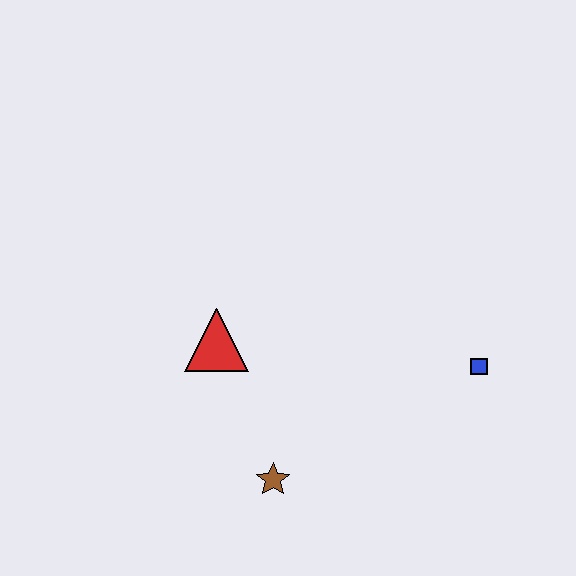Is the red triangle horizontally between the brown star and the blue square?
No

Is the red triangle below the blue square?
No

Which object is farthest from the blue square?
The red triangle is farthest from the blue square.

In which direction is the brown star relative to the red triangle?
The brown star is below the red triangle.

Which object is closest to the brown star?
The red triangle is closest to the brown star.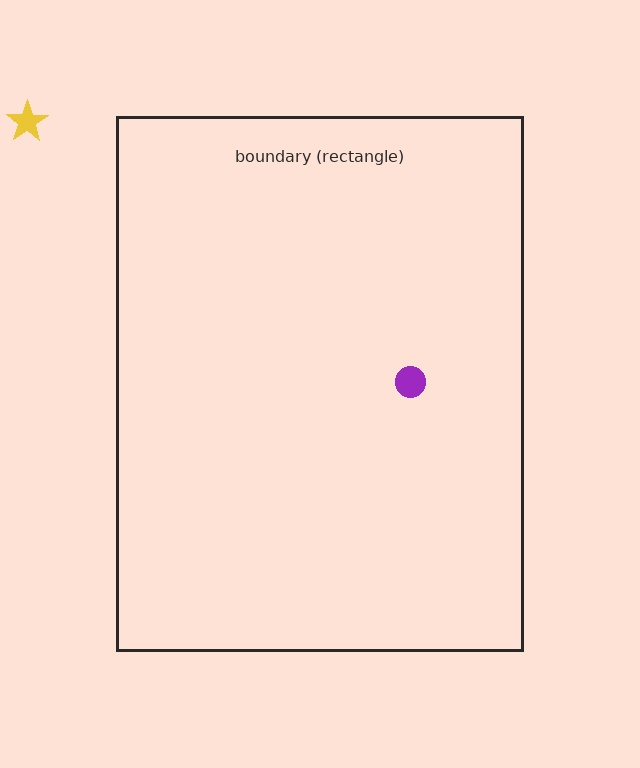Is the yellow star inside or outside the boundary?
Outside.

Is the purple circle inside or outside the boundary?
Inside.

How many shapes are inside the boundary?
1 inside, 1 outside.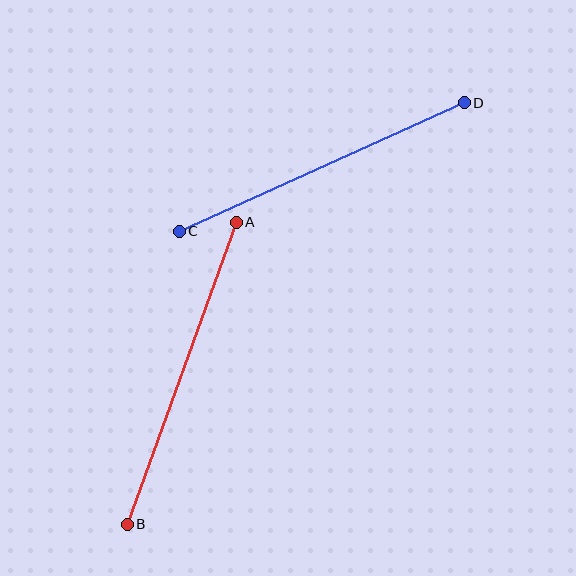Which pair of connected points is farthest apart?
Points A and B are farthest apart.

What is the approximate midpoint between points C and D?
The midpoint is at approximately (322, 167) pixels.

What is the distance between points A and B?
The distance is approximately 321 pixels.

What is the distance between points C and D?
The distance is approximately 313 pixels.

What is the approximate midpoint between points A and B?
The midpoint is at approximately (182, 373) pixels.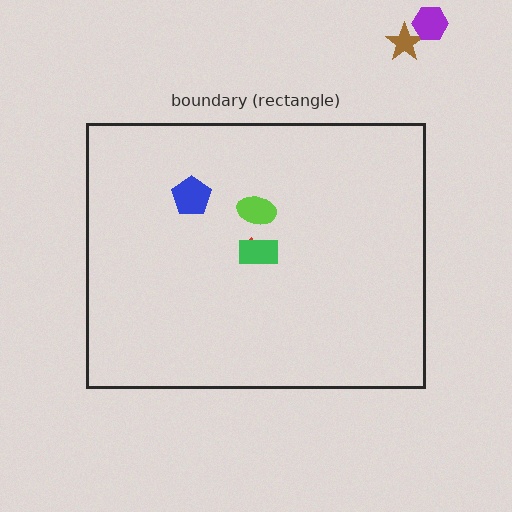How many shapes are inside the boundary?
4 inside, 2 outside.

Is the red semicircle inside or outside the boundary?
Inside.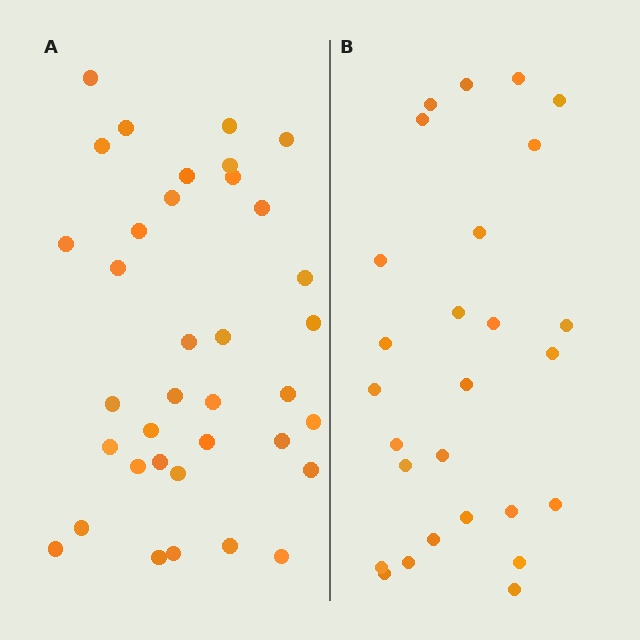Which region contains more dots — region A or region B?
Region A (the left region) has more dots.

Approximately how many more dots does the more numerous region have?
Region A has roughly 8 or so more dots than region B.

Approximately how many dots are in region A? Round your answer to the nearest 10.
About 40 dots. (The exact count is 36, which rounds to 40.)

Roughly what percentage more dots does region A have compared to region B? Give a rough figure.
About 35% more.